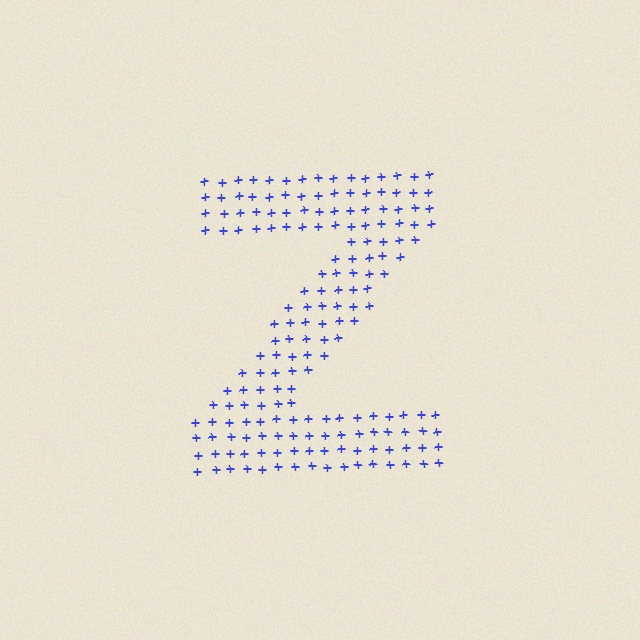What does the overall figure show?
The overall figure shows the letter Z.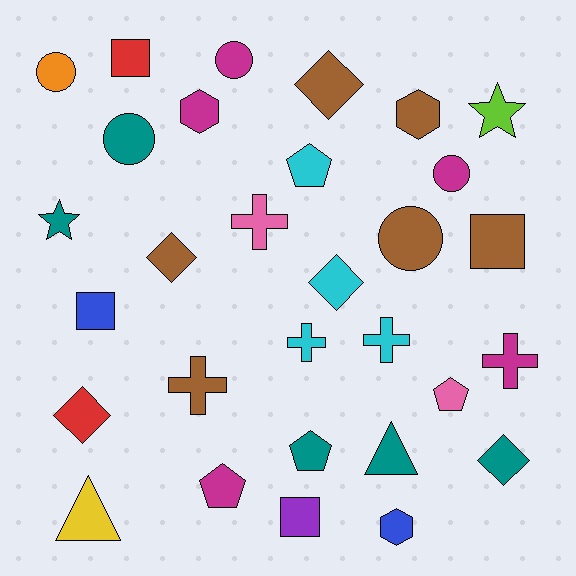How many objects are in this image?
There are 30 objects.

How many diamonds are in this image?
There are 5 diamonds.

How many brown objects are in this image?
There are 6 brown objects.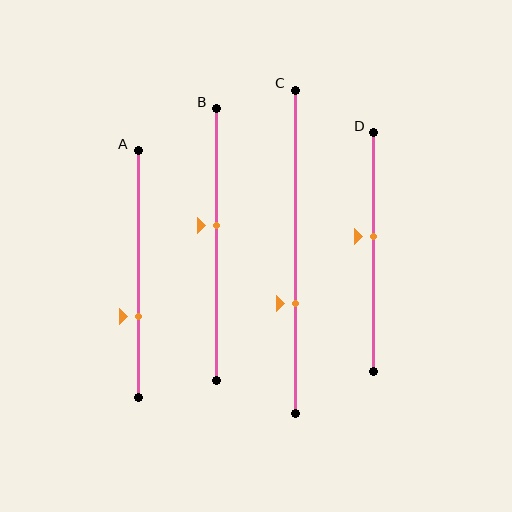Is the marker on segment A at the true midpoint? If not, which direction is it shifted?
No, the marker on segment A is shifted downward by about 17% of the segment length.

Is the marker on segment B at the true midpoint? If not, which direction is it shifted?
No, the marker on segment B is shifted upward by about 7% of the segment length.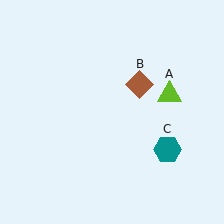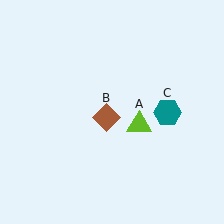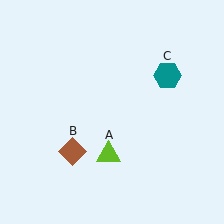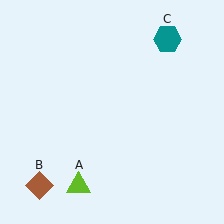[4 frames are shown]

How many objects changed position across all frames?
3 objects changed position: lime triangle (object A), brown diamond (object B), teal hexagon (object C).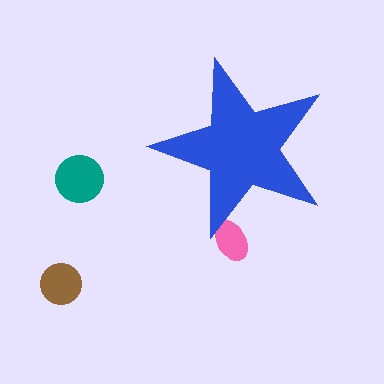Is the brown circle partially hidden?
No, the brown circle is fully visible.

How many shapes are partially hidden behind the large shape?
1 shape is partially hidden.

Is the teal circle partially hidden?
No, the teal circle is fully visible.